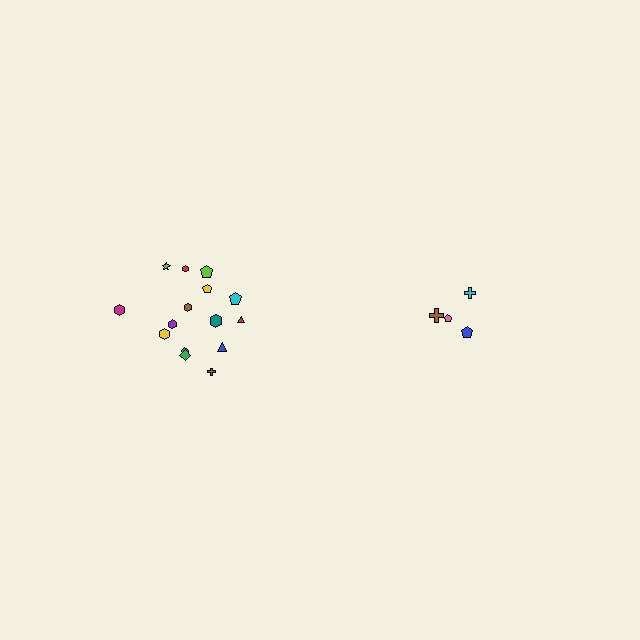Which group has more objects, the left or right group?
The left group.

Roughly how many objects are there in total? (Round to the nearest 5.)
Roughly 20 objects in total.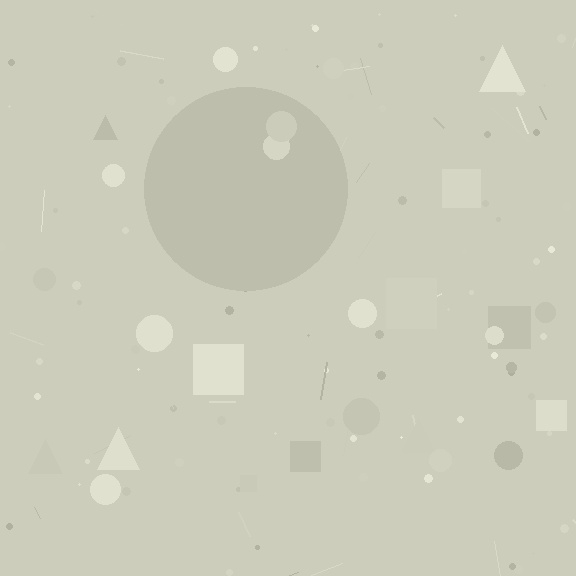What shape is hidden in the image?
A circle is hidden in the image.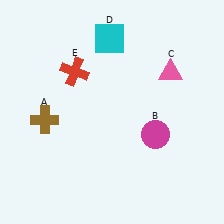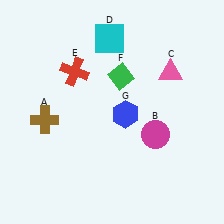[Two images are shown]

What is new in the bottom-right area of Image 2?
A blue hexagon (G) was added in the bottom-right area of Image 2.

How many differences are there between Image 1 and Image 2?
There are 2 differences between the two images.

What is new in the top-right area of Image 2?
A green diamond (F) was added in the top-right area of Image 2.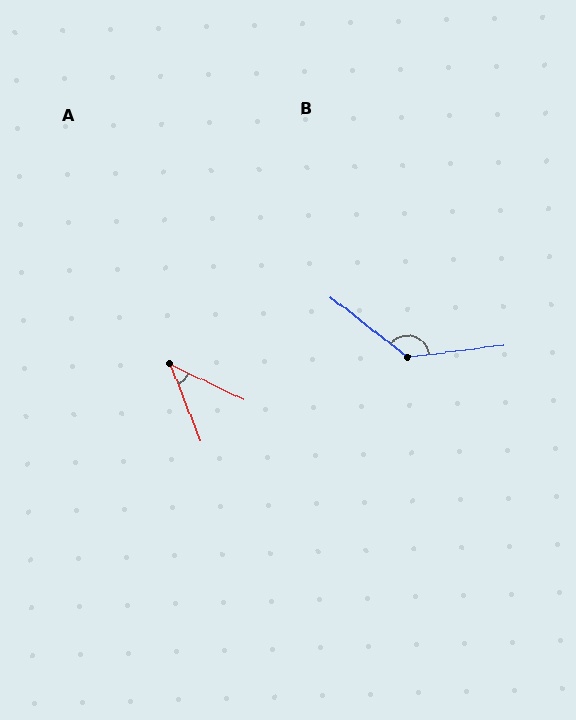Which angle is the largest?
B, at approximately 135 degrees.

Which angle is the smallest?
A, at approximately 43 degrees.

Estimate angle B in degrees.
Approximately 135 degrees.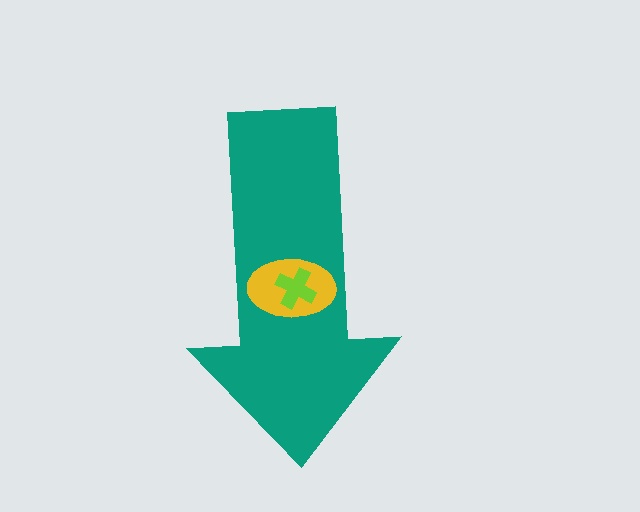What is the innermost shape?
The lime cross.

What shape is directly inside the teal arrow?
The yellow ellipse.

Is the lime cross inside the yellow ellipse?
Yes.